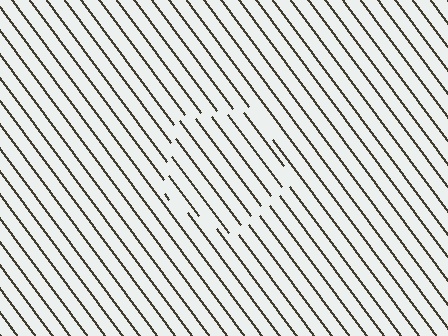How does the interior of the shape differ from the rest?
The interior of the shape contains the same grating, shifted by half a period — the contour is defined by the phase discontinuity where line-ends from the inner and outer gratings abut.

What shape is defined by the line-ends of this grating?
An illusory pentagon. The interior of the shape contains the same grating, shifted by half a period — the contour is defined by the phase discontinuity where line-ends from the inner and outer gratings abut.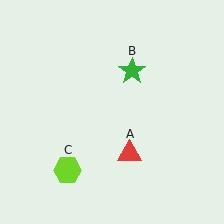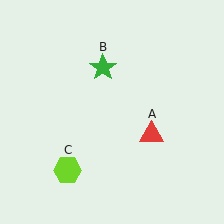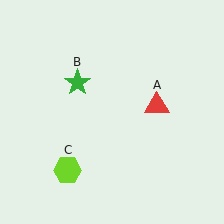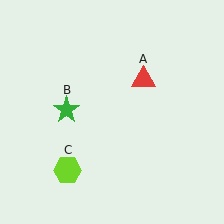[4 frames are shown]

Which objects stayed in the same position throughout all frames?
Lime hexagon (object C) remained stationary.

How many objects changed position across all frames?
2 objects changed position: red triangle (object A), green star (object B).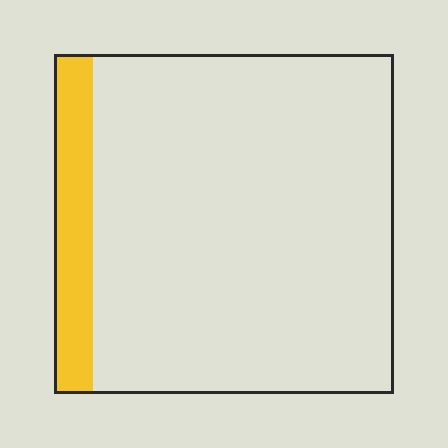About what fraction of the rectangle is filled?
About one eighth (1/8).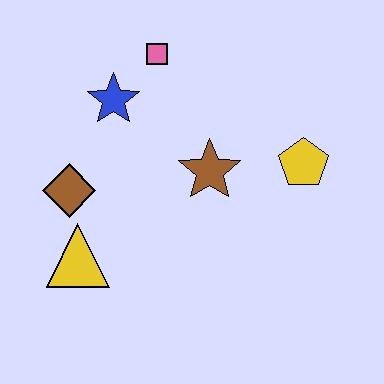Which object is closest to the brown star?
The yellow pentagon is closest to the brown star.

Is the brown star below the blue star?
Yes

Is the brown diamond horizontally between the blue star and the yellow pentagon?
No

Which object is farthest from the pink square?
The yellow triangle is farthest from the pink square.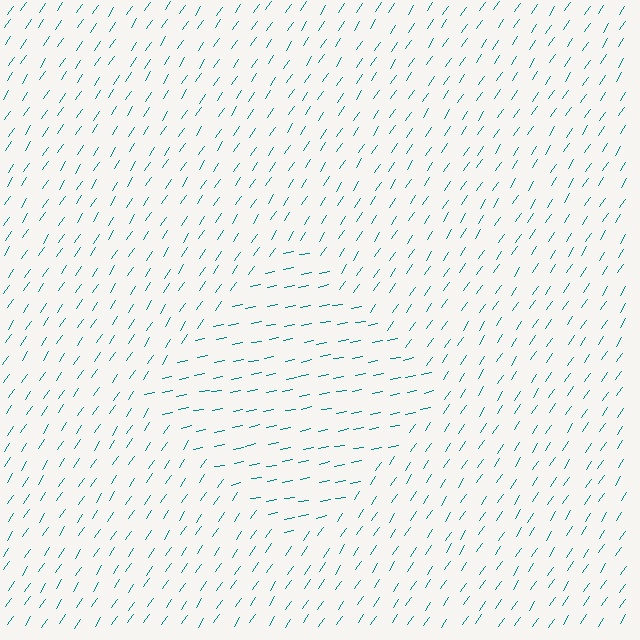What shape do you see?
I see a diamond.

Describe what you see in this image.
The image is filled with small teal line segments. A diamond region in the image has lines oriented differently from the surrounding lines, creating a visible texture boundary.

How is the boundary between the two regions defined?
The boundary is defined purely by a change in line orientation (approximately 45 degrees difference). All lines are the same color and thickness.